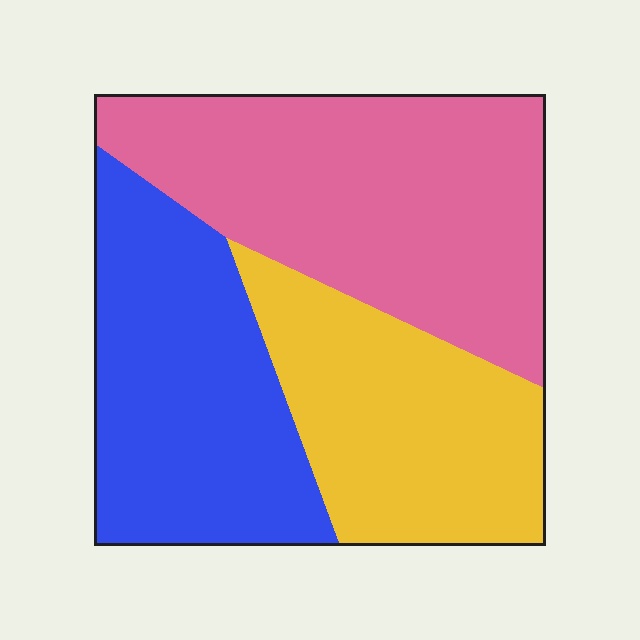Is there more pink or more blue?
Pink.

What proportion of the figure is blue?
Blue covers roughly 30% of the figure.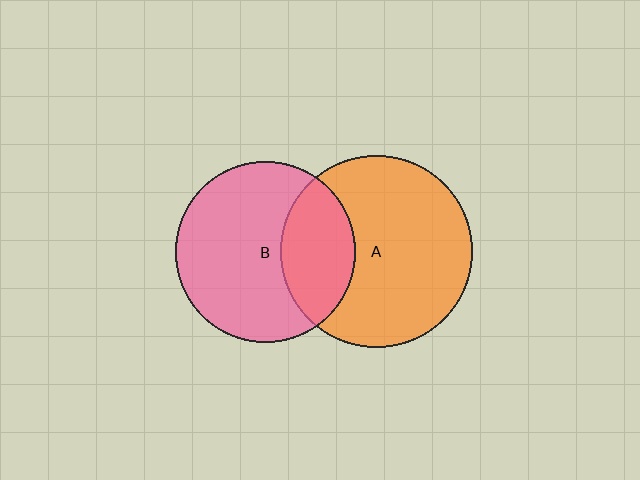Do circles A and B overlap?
Yes.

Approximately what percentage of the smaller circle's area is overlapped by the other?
Approximately 30%.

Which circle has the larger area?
Circle A (orange).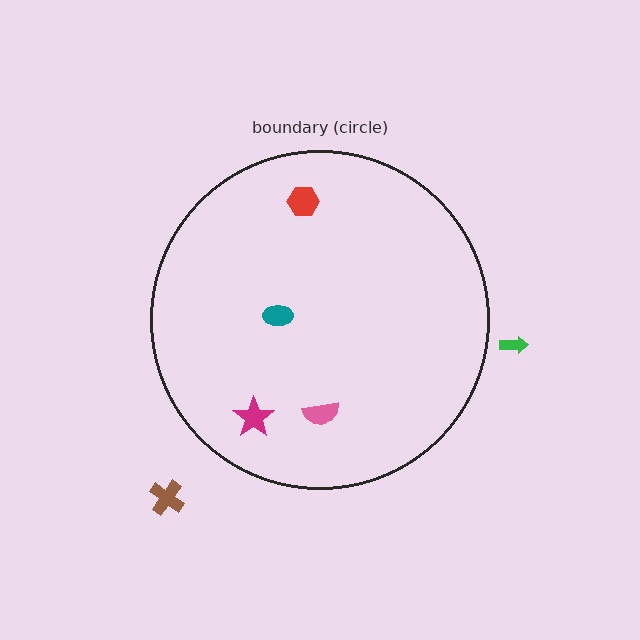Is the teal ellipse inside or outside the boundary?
Inside.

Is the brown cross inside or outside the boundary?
Outside.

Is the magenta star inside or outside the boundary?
Inside.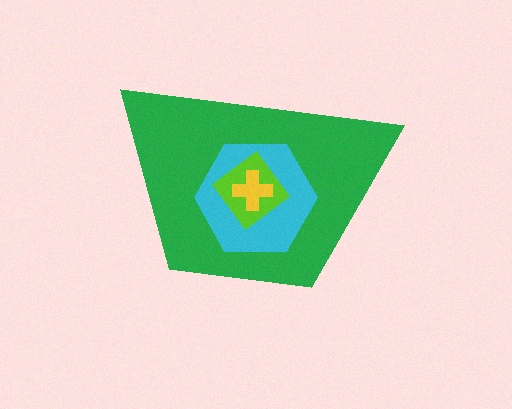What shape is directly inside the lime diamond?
The yellow cross.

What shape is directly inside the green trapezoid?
The cyan hexagon.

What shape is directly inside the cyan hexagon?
The lime diamond.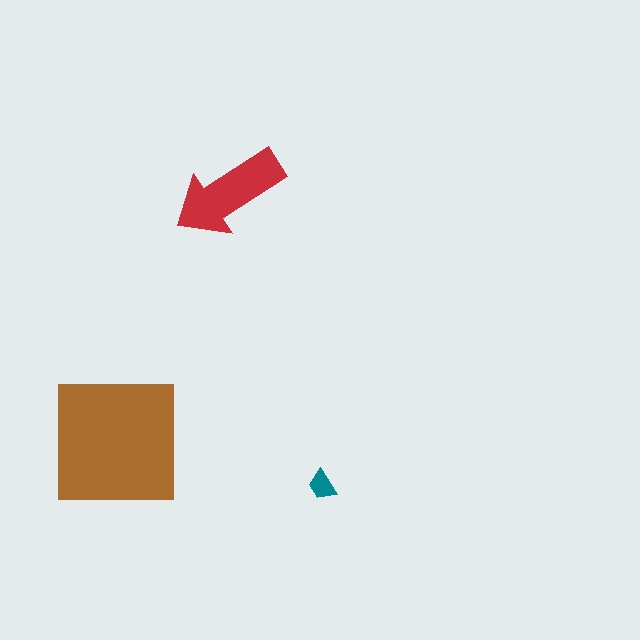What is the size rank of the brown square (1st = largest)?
1st.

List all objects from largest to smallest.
The brown square, the red arrow, the teal trapezoid.